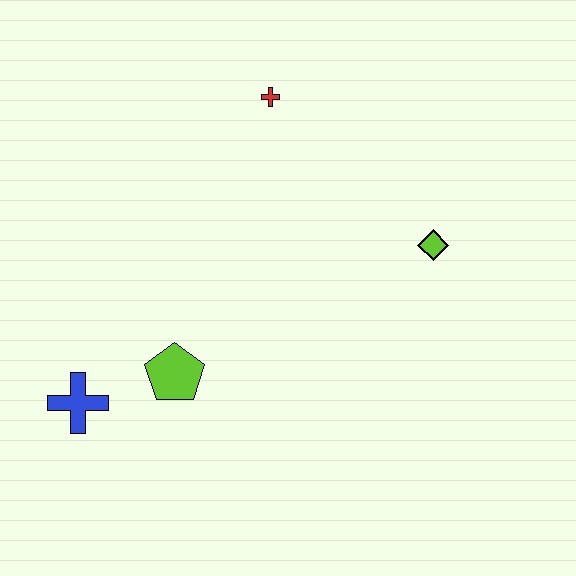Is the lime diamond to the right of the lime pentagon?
Yes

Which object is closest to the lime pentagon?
The blue cross is closest to the lime pentagon.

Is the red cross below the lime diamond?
No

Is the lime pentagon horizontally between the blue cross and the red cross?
Yes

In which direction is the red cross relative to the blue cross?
The red cross is above the blue cross.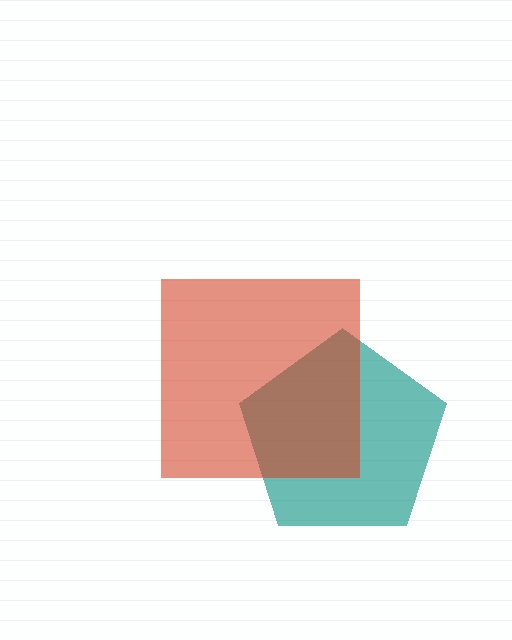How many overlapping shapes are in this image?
There are 2 overlapping shapes in the image.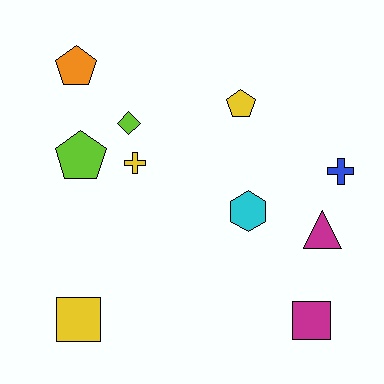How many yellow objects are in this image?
There are 3 yellow objects.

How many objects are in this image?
There are 10 objects.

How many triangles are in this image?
There is 1 triangle.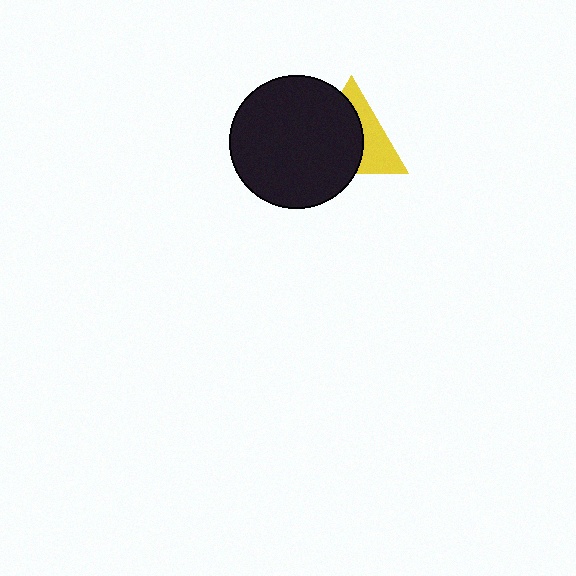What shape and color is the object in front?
The object in front is a black circle.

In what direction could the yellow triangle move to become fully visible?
The yellow triangle could move right. That would shift it out from behind the black circle entirely.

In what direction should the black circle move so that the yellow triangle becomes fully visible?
The black circle should move left. That is the shortest direction to clear the overlap and leave the yellow triangle fully visible.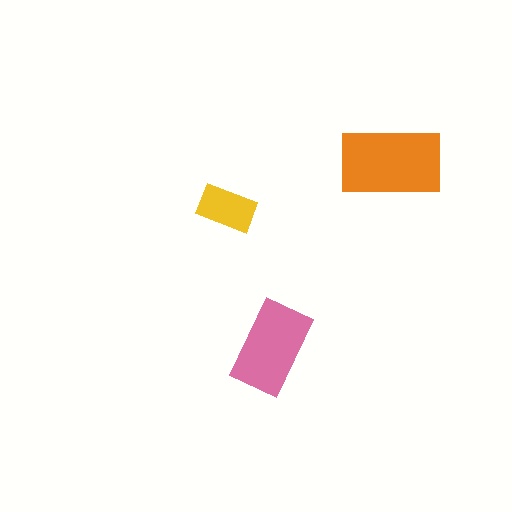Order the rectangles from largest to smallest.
the orange one, the pink one, the yellow one.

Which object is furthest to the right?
The orange rectangle is rightmost.